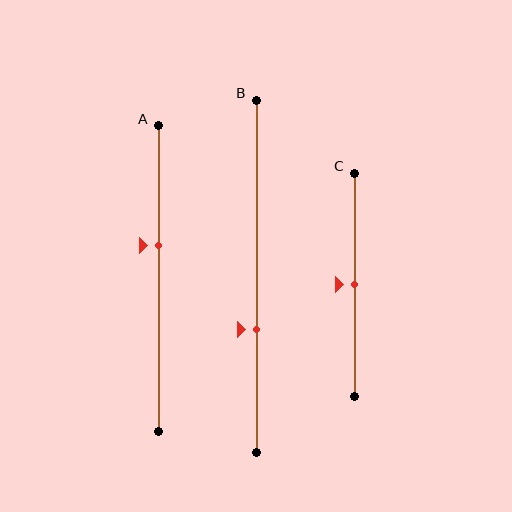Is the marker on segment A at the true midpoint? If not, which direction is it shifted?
No, the marker on segment A is shifted upward by about 11% of the segment length.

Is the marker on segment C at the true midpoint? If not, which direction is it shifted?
Yes, the marker on segment C is at the true midpoint.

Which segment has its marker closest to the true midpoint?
Segment C has its marker closest to the true midpoint.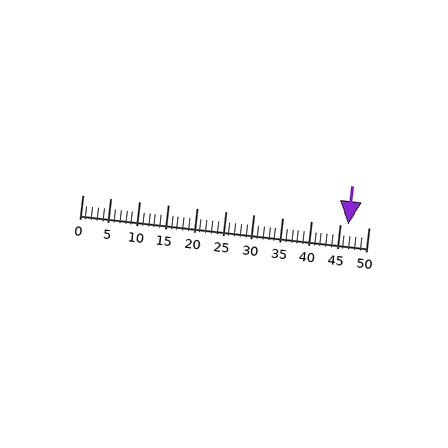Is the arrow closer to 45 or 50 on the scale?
The arrow is closer to 45.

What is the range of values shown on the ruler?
The ruler shows values from 0 to 50.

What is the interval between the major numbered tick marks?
The major tick marks are spaced 5 units apart.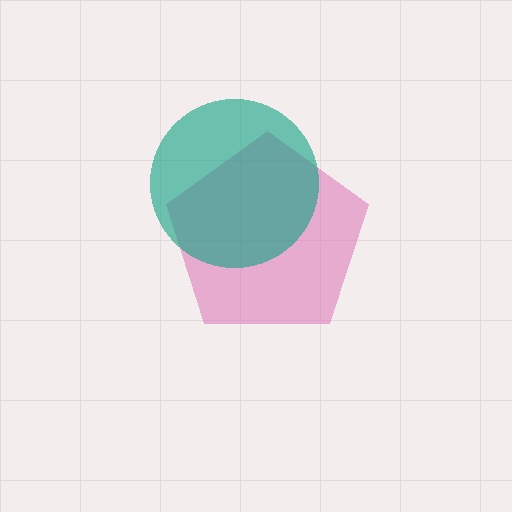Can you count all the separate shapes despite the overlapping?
Yes, there are 2 separate shapes.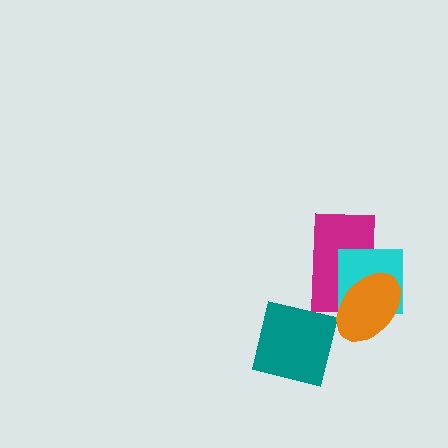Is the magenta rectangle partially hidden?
Yes, it is partially covered by another shape.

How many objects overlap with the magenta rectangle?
2 objects overlap with the magenta rectangle.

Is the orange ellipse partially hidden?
No, no other shape covers it.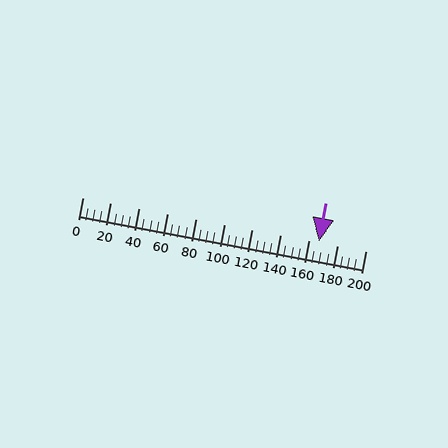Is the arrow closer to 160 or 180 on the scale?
The arrow is closer to 160.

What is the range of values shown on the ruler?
The ruler shows values from 0 to 200.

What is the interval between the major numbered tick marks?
The major tick marks are spaced 20 units apart.